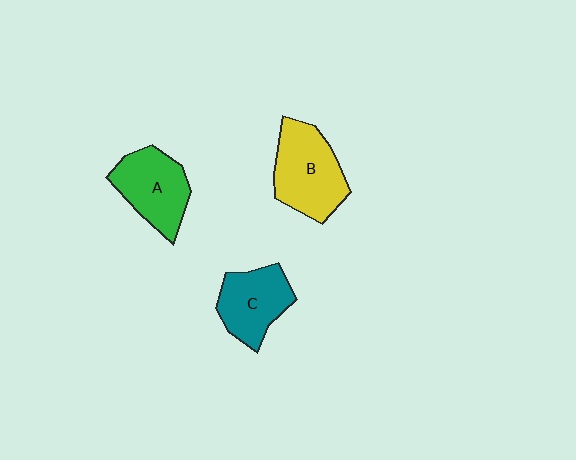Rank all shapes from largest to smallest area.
From largest to smallest: B (yellow), A (green), C (teal).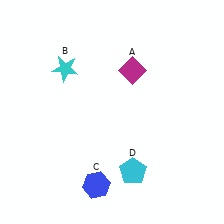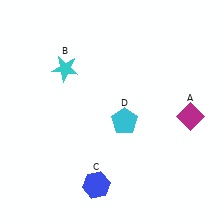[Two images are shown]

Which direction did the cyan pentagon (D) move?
The cyan pentagon (D) moved up.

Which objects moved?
The objects that moved are: the magenta diamond (A), the cyan pentagon (D).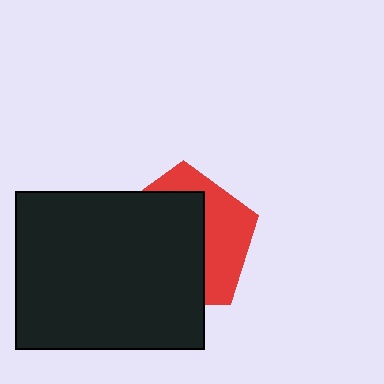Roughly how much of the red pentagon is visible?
A small part of it is visible (roughly 38%).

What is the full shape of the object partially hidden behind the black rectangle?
The partially hidden object is a red pentagon.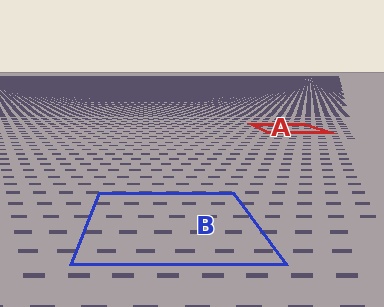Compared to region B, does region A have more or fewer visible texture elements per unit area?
Region A has more texture elements per unit area — they are packed more densely because it is farther away.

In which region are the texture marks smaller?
The texture marks are smaller in region A, because it is farther away.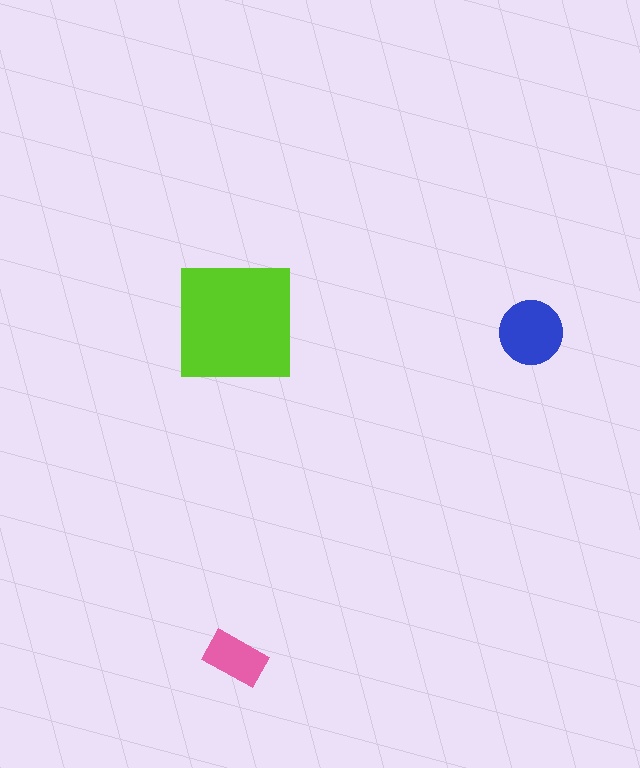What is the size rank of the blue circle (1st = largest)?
2nd.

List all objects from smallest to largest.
The pink rectangle, the blue circle, the lime square.